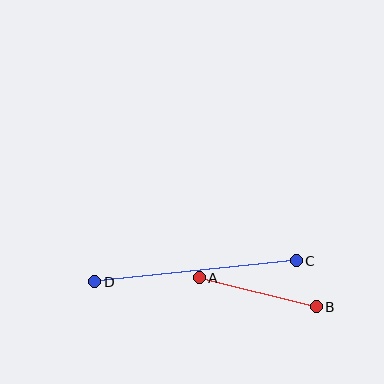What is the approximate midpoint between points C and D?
The midpoint is at approximately (196, 271) pixels.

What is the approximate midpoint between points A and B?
The midpoint is at approximately (258, 292) pixels.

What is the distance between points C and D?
The distance is approximately 203 pixels.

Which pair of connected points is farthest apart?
Points C and D are farthest apart.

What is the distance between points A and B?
The distance is approximately 121 pixels.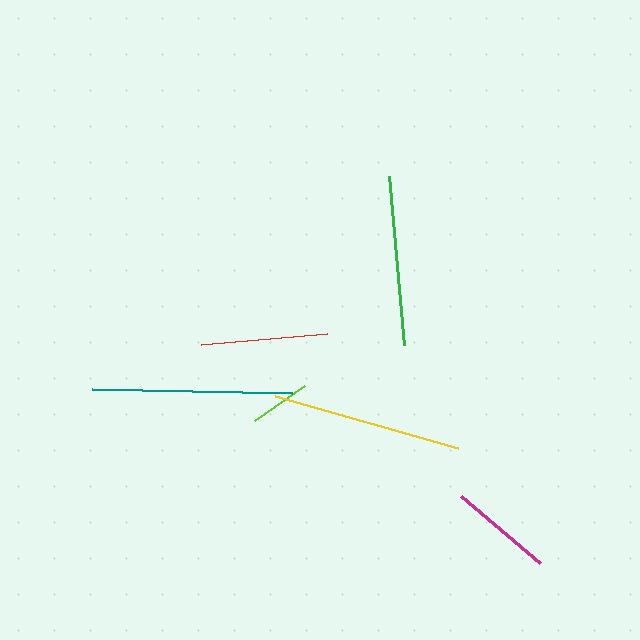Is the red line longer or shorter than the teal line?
The teal line is longer than the red line.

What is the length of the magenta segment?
The magenta segment is approximately 104 pixels long.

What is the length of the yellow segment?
The yellow segment is approximately 190 pixels long.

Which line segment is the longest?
The teal line is the longest at approximately 200 pixels.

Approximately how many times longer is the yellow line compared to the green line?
The yellow line is approximately 1.1 times the length of the green line.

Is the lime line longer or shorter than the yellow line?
The yellow line is longer than the lime line.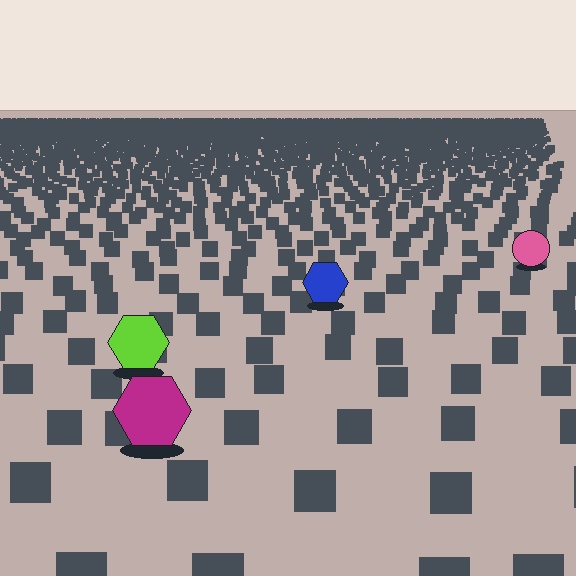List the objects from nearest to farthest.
From nearest to farthest: the magenta hexagon, the lime hexagon, the blue hexagon, the pink circle.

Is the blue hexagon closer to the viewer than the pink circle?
Yes. The blue hexagon is closer — you can tell from the texture gradient: the ground texture is coarser near it.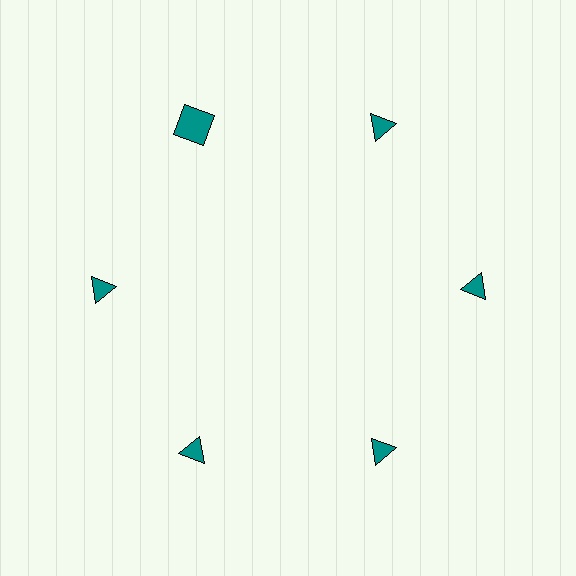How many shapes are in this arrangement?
There are 6 shapes arranged in a ring pattern.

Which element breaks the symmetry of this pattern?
The teal square at roughly the 11 o'clock position breaks the symmetry. All other shapes are teal triangles.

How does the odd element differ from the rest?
It has a different shape: square instead of triangle.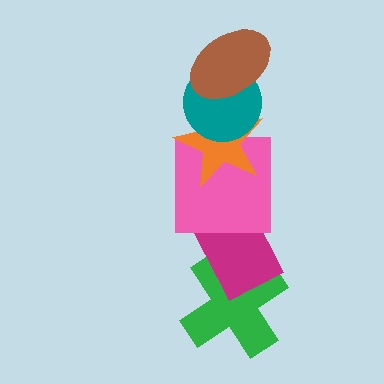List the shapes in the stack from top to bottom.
From top to bottom: the brown ellipse, the teal circle, the orange star, the pink square, the magenta rectangle, the green cross.